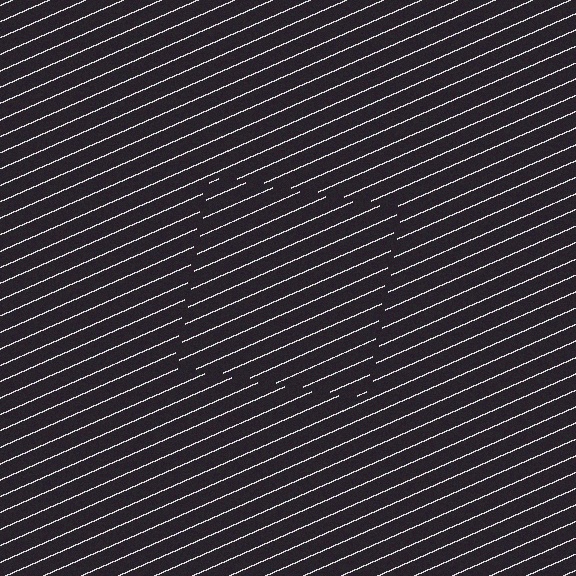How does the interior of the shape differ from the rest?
The interior of the shape contains the same grating, shifted by half a period — the contour is defined by the phase discontinuity where line-ends from the inner and outer gratings abut.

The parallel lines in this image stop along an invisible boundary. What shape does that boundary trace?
An illusory square. The interior of the shape contains the same grating, shifted by half a period — the contour is defined by the phase discontinuity where line-ends from the inner and outer gratings abut.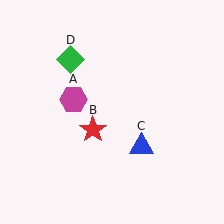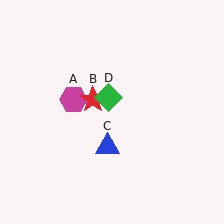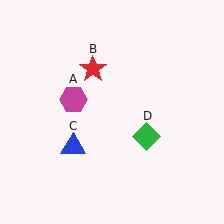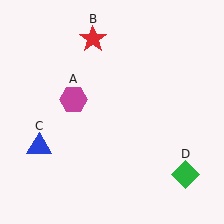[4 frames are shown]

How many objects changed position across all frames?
3 objects changed position: red star (object B), blue triangle (object C), green diamond (object D).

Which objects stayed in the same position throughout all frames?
Magenta hexagon (object A) remained stationary.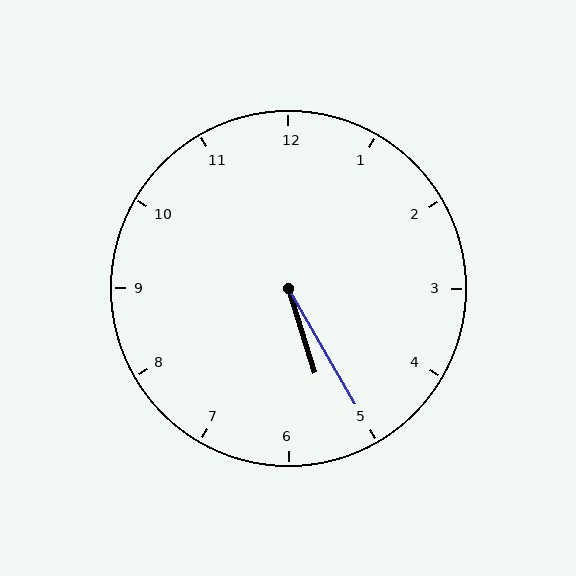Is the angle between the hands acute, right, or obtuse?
It is acute.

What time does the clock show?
5:25.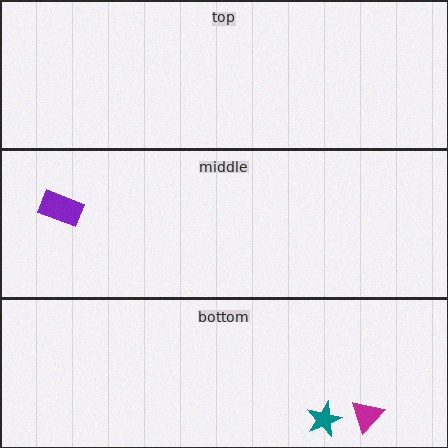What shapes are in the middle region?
The purple rectangle.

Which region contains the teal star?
The bottom region.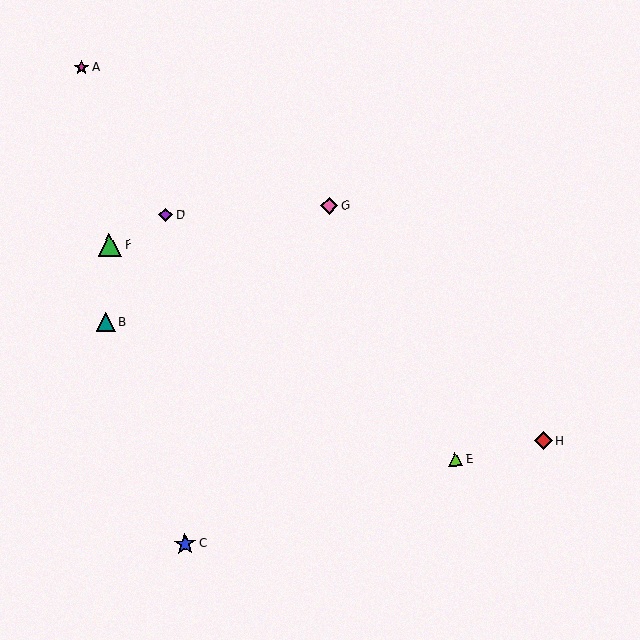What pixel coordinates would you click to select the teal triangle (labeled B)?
Click at (106, 322) to select the teal triangle B.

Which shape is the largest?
The green triangle (labeled F) is the largest.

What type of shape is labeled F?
Shape F is a green triangle.